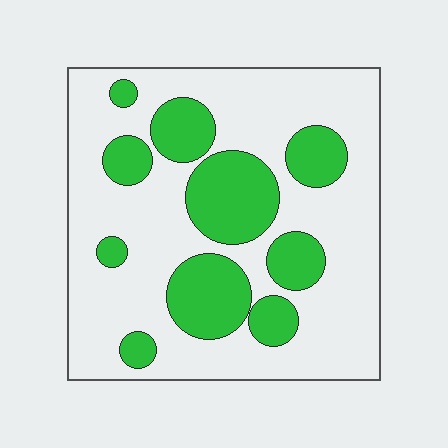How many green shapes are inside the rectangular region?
10.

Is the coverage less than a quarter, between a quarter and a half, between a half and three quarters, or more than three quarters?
Between a quarter and a half.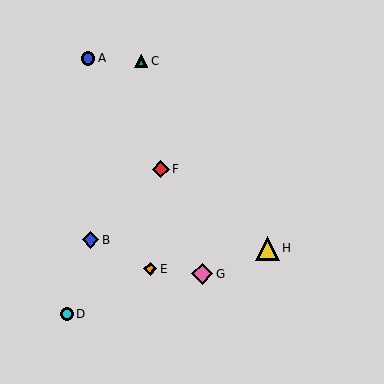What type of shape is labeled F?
Shape F is a red diamond.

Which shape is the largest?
The yellow triangle (labeled H) is the largest.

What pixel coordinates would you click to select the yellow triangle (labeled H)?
Click at (267, 248) to select the yellow triangle H.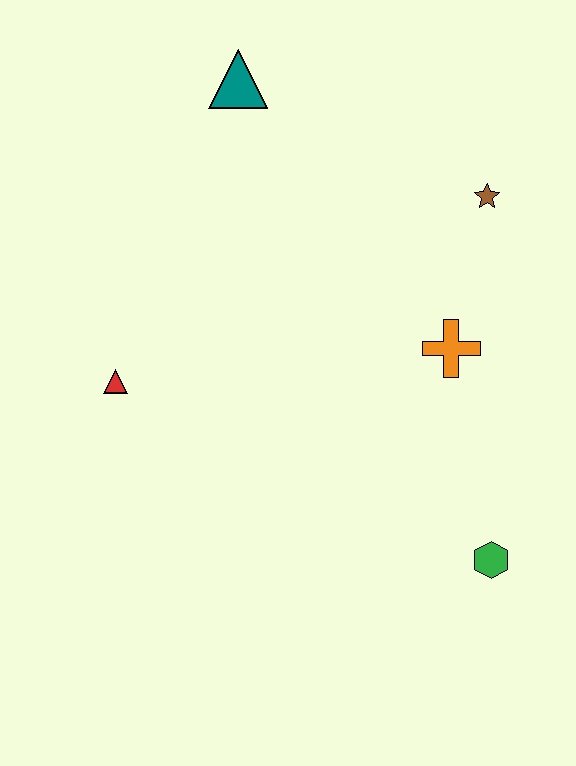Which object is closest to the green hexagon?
The orange cross is closest to the green hexagon.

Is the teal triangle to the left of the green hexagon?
Yes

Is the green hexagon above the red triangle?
No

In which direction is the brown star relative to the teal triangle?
The brown star is to the right of the teal triangle.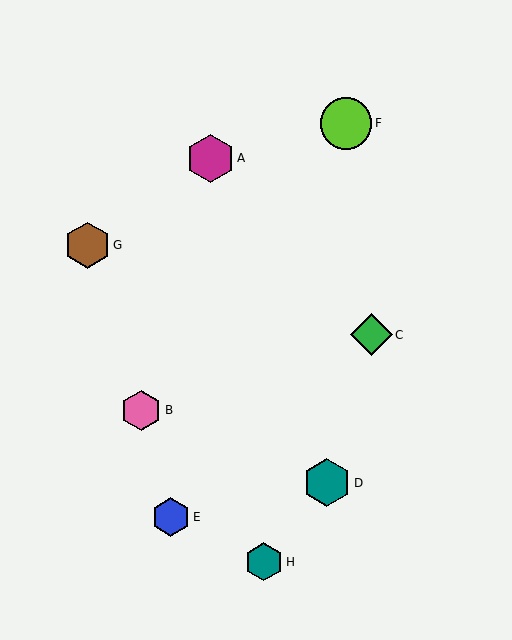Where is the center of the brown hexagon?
The center of the brown hexagon is at (88, 245).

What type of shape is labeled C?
Shape C is a green diamond.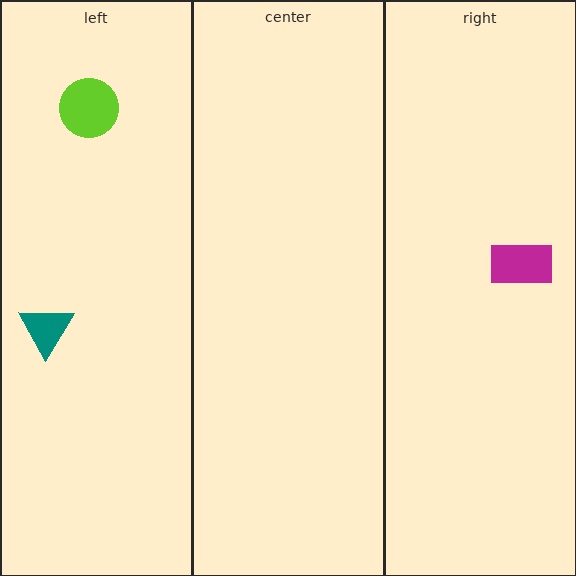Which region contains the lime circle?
The left region.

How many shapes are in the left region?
2.